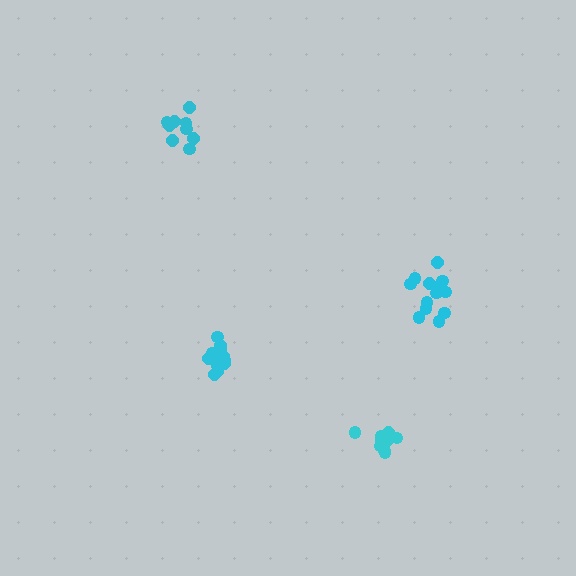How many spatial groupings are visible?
There are 4 spatial groupings.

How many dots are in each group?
Group 1: 13 dots, Group 2: 11 dots, Group 3: 9 dots, Group 4: 13 dots (46 total).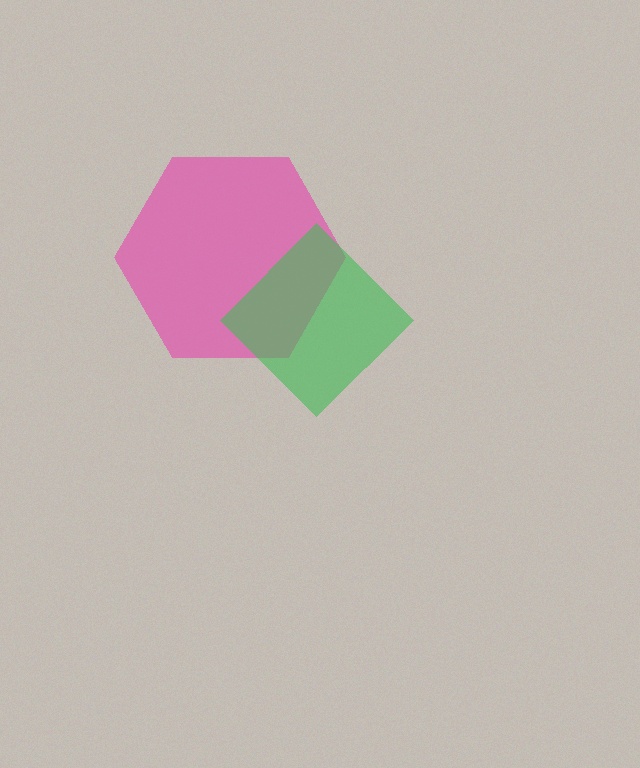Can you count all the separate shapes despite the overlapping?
Yes, there are 2 separate shapes.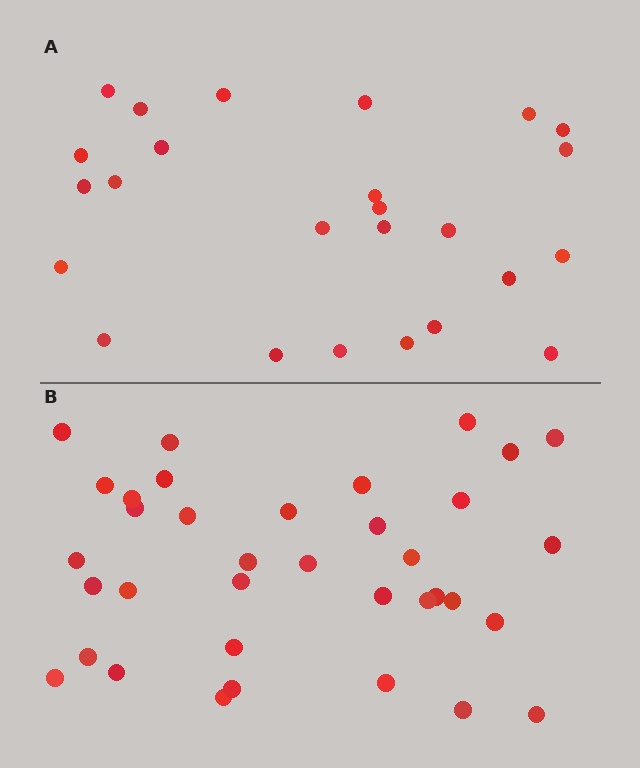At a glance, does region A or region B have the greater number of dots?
Region B (the bottom region) has more dots.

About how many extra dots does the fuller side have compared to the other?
Region B has roughly 12 or so more dots than region A.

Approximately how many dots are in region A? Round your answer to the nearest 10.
About 20 dots. (The exact count is 25, which rounds to 20.)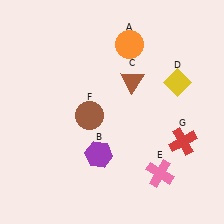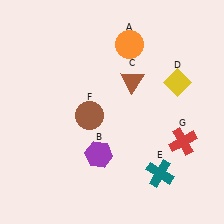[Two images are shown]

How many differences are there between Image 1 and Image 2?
There is 1 difference between the two images.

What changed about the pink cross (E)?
In Image 1, E is pink. In Image 2, it changed to teal.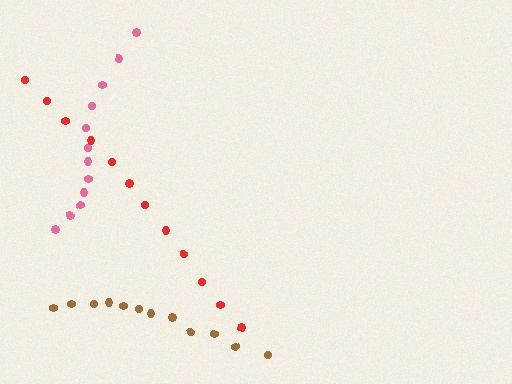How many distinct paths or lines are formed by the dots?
There are 3 distinct paths.